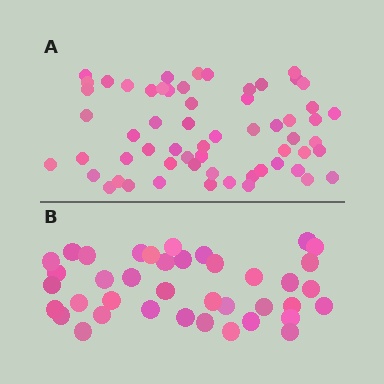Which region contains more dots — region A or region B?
Region A (the top region) has more dots.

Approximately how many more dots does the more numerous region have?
Region A has approximately 20 more dots than region B.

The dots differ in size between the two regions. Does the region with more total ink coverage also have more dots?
No. Region B has more total ink coverage because its dots are larger, but region A actually contains more individual dots. Total area can be misleading — the number of items is what matters here.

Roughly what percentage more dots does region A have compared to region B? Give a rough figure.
About 55% more.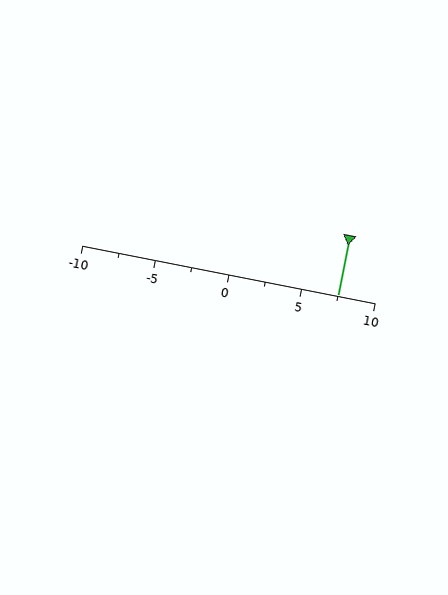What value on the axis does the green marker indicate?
The marker indicates approximately 7.5.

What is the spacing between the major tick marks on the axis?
The major ticks are spaced 5 apart.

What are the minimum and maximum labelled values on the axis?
The axis runs from -10 to 10.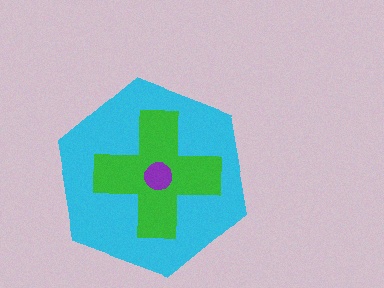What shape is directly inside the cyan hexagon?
The green cross.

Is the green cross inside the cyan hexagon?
Yes.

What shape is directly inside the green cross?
The purple circle.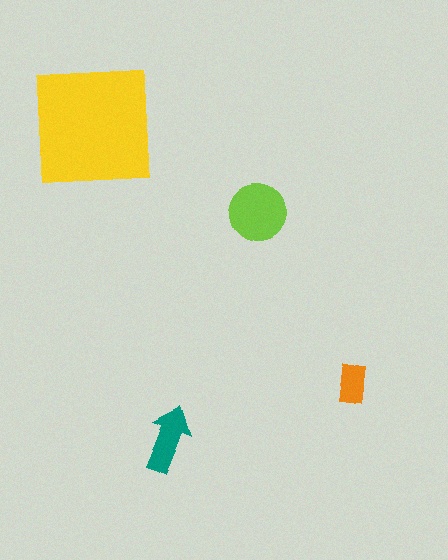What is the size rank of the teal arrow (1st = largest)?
3rd.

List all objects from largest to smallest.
The yellow square, the lime circle, the teal arrow, the orange rectangle.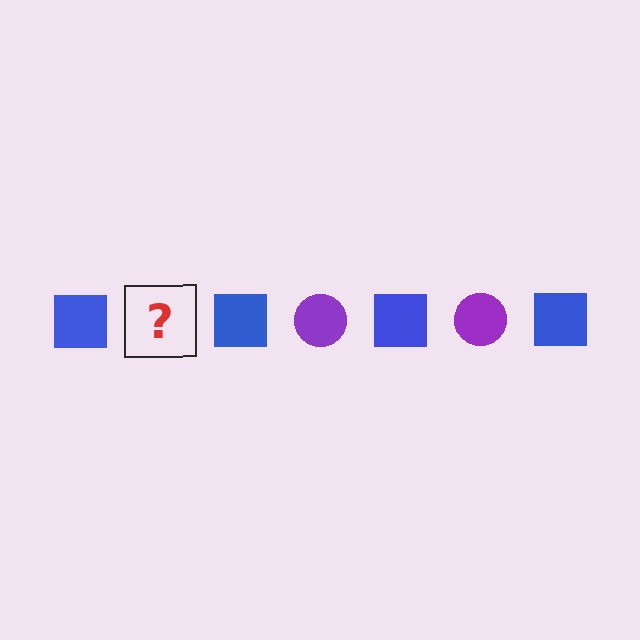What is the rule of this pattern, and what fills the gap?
The rule is that the pattern alternates between blue square and purple circle. The gap should be filled with a purple circle.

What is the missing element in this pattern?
The missing element is a purple circle.